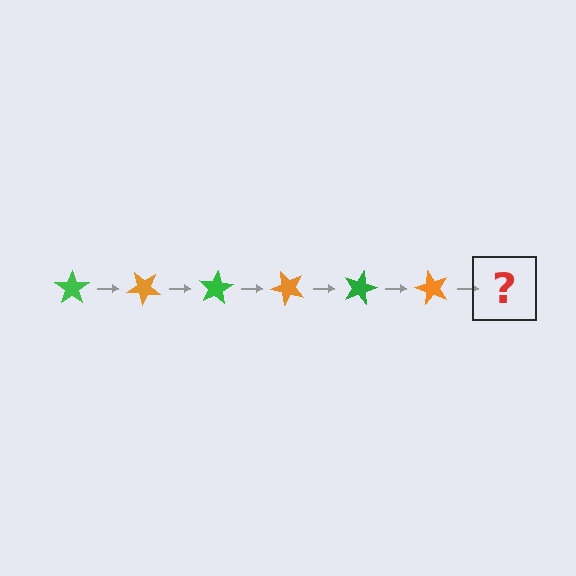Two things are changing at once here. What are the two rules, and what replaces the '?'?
The two rules are that it rotates 40 degrees each step and the color cycles through green and orange. The '?' should be a green star, rotated 240 degrees from the start.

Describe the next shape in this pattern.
It should be a green star, rotated 240 degrees from the start.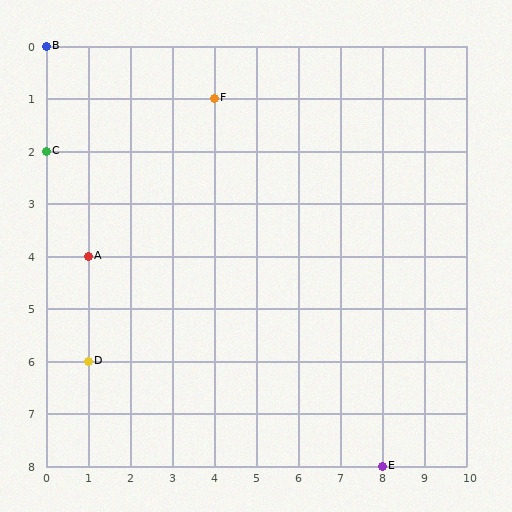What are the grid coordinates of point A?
Point A is at grid coordinates (1, 4).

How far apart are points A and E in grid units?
Points A and E are 7 columns and 4 rows apart (about 8.1 grid units diagonally).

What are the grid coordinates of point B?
Point B is at grid coordinates (0, 0).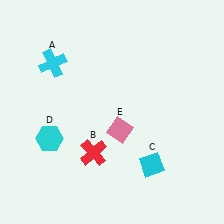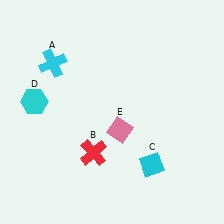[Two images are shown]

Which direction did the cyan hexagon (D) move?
The cyan hexagon (D) moved up.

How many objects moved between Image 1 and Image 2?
1 object moved between the two images.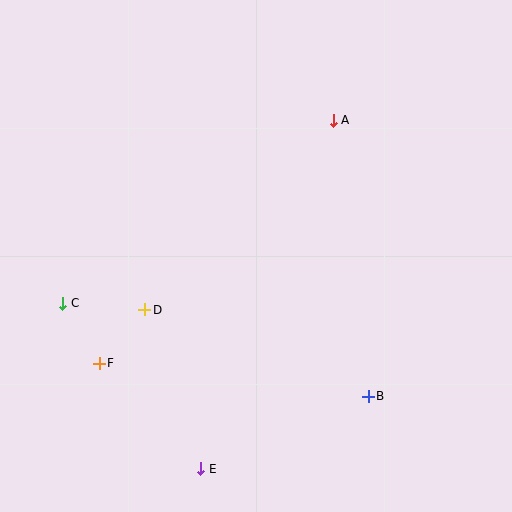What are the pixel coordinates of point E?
Point E is at (201, 469).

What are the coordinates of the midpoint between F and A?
The midpoint between F and A is at (216, 242).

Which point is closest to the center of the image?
Point D at (145, 310) is closest to the center.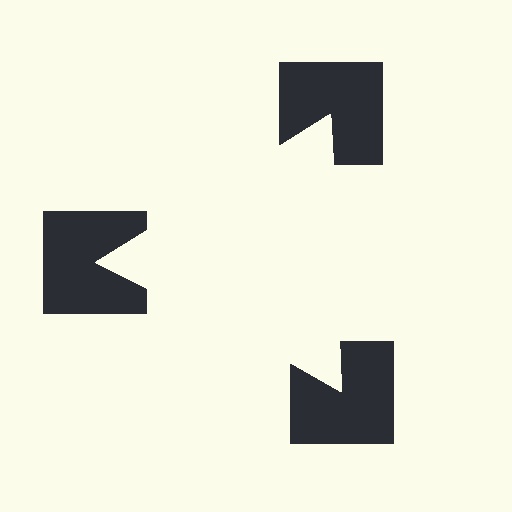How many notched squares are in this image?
There are 3 — one at each vertex of the illusory triangle.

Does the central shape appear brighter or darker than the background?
It typically appears slightly brighter than the background, even though no actual brightness change is drawn.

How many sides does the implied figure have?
3 sides.